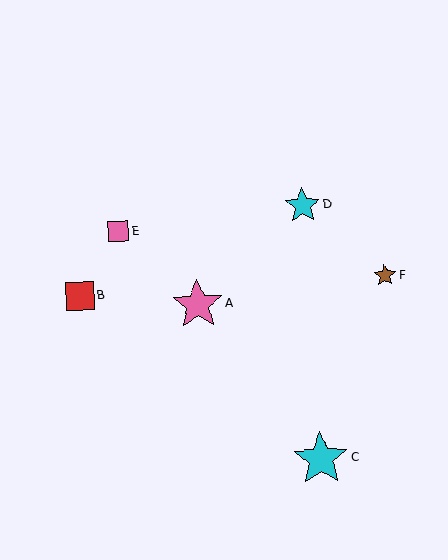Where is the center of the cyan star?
The center of the cyan star is at (302, 206).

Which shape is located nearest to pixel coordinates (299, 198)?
The cyan star (labeled D) at (302, 206) is nearest to that location.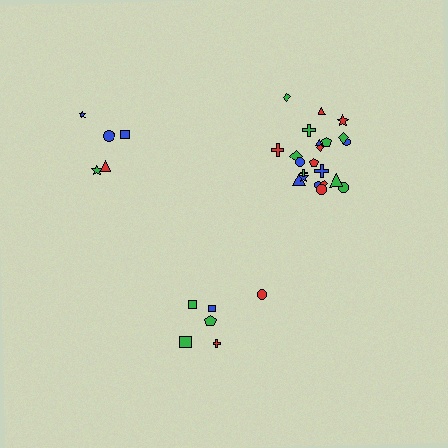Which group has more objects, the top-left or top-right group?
The top-right group.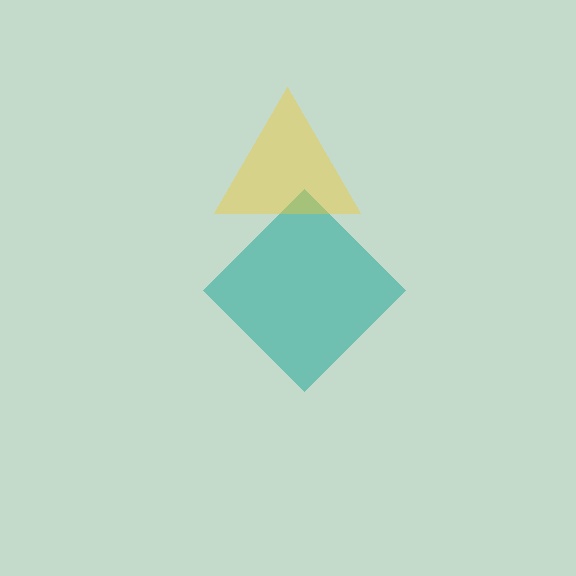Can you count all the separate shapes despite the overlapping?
Yes, there are 2 separate shapes.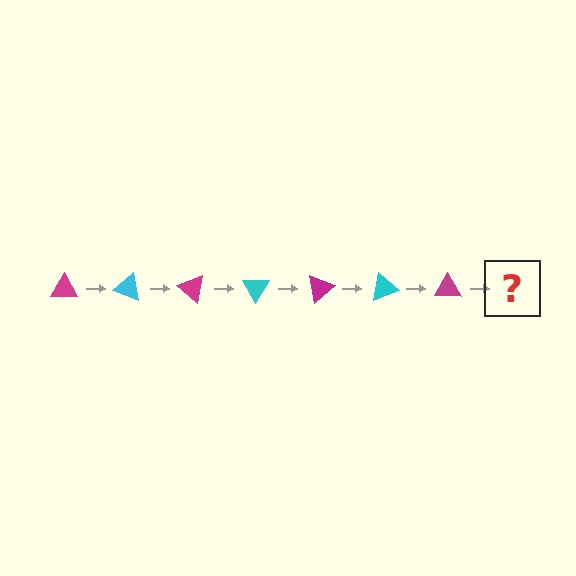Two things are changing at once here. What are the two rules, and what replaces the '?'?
The two rules are that it rotates 20 degrees each step and the color cycles through magenta and cyan. The '?' should be a cyan triangle, rotated 140 degrees from the start.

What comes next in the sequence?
The next element should be a cyan triangle, rotated 140 degrees from the start.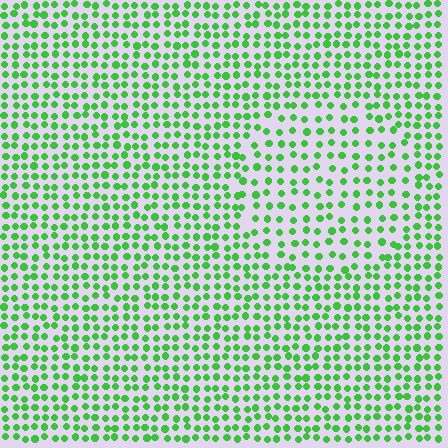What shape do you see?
I see a circle.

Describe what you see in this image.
The image contains small green elements arranged at two different densities. A circle-shaped region is visible where the elements are less densely packed than the surrounding area.